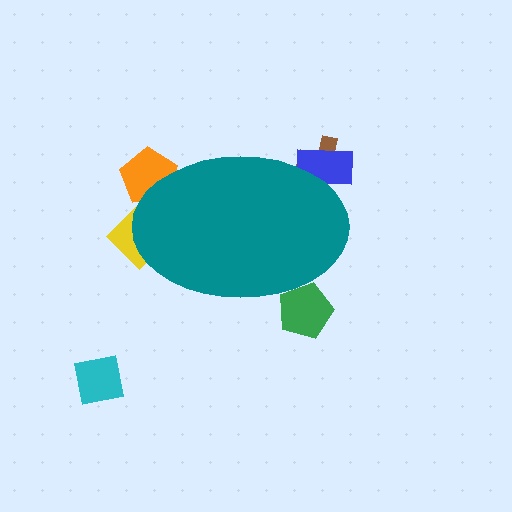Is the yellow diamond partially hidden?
Yes, the yellow diamond is partially hidden behind the teal ellipse.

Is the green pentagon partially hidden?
Yes, the green pentagon is partially hidden behind the teal ellipse.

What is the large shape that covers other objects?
A teal ellipse.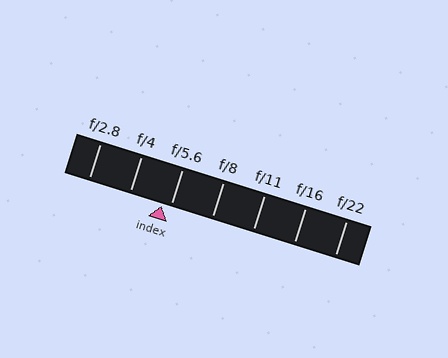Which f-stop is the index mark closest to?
The index mark is closest to f/5.6.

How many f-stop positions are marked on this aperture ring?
There are 7 f-stop positions marked.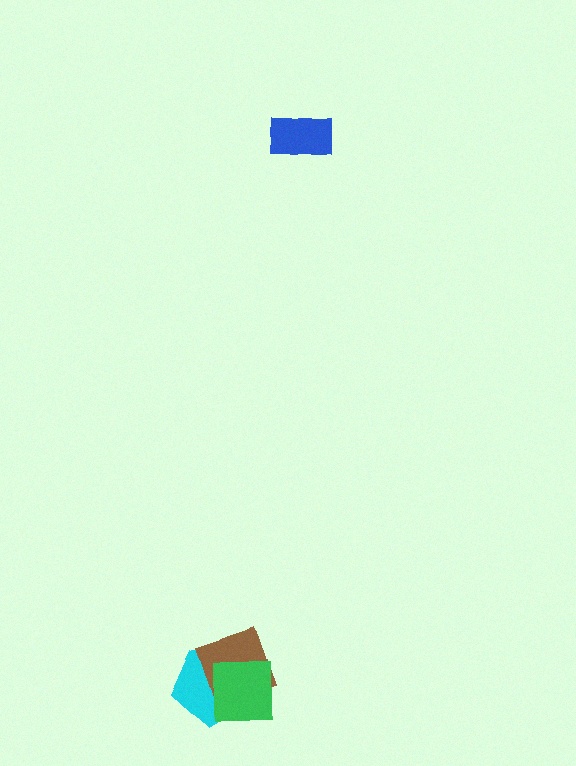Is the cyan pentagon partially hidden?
Yes, it is partially covered by another shape.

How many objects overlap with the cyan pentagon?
2 objects overlap with the cyan pentagon.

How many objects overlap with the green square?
2 objects overlap with the green square.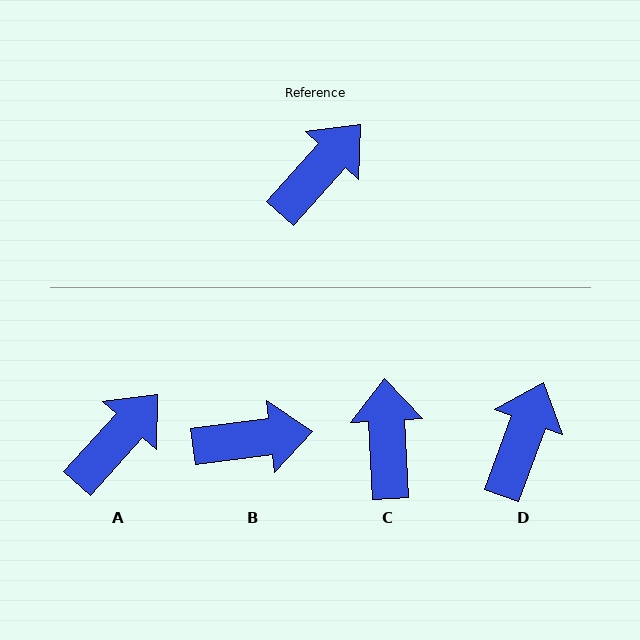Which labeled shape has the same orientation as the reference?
A.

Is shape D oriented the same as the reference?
No, it is off by about 22 degrees.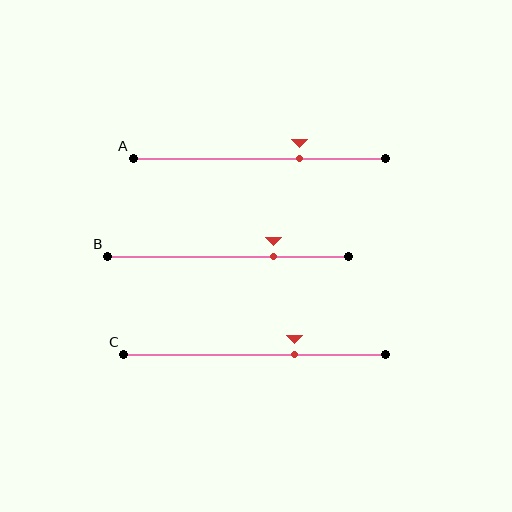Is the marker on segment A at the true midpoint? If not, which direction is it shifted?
No, the marker on segment A is shifted to the right by about 16% of the segment length.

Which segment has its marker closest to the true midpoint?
Segment C has its marker closest to the true midpoint.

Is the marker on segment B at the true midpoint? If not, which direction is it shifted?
No, the marker on segment B is shifted to the right by about 19% of the segment length.